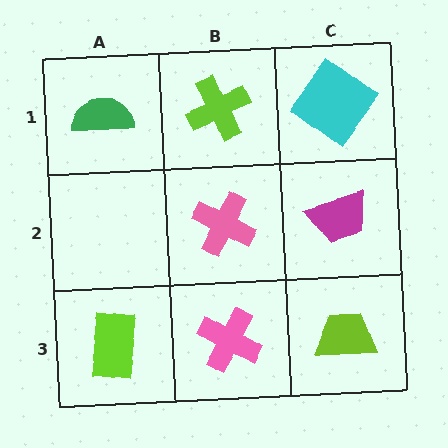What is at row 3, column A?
A lime rectangle.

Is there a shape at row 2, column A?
No, that cell is empty.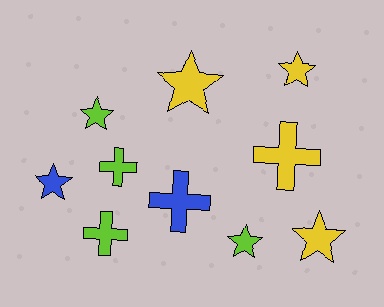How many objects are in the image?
There are 10 objects.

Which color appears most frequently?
Lime, with 4 objects.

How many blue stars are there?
There is 1 blue star.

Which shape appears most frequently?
Star, with 6 objects.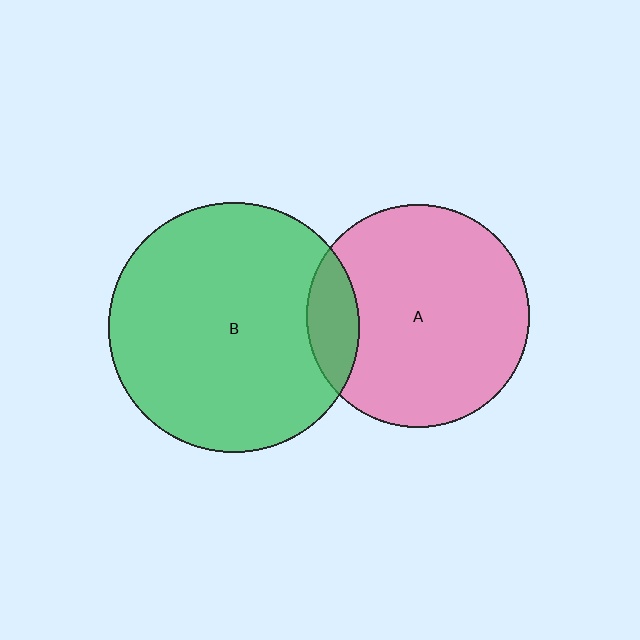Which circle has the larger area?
Circle B (green).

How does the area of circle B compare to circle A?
Approximately 1.3 times.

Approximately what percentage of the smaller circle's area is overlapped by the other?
Approximately 15%.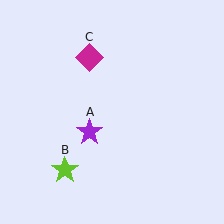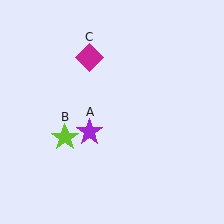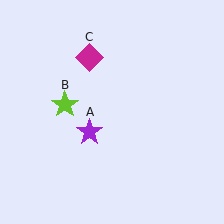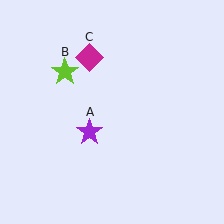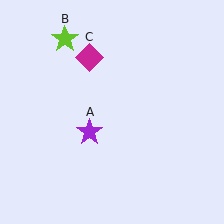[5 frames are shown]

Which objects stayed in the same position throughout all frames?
Purple star (object A) and magenta diamond (object C) remained stationary.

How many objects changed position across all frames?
1 object changed position: lime star (object B).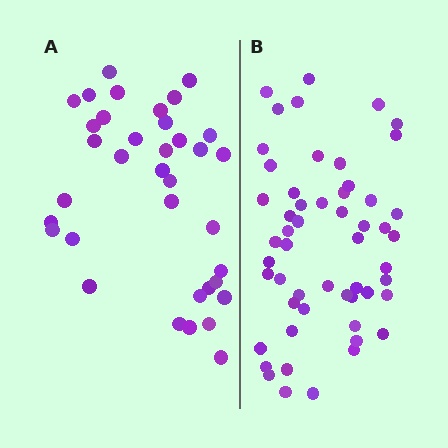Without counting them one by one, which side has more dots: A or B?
Region B (the right region) has more dots.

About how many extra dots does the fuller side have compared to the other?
Region B has approximately 20 more dots than region A.